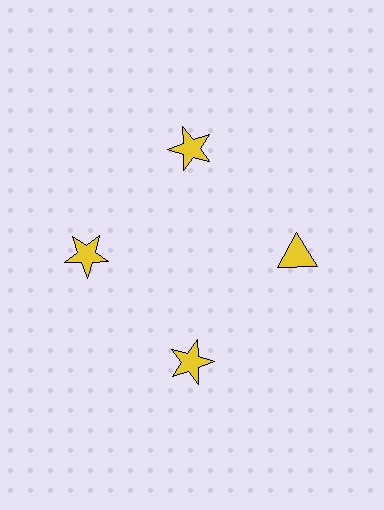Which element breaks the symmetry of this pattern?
The yellow triangle at roughly the 3 o'clock position breaks the symmetry. All other shapes are yellow stars.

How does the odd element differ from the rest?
It has a different shape: triangle instead of star.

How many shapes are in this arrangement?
There are 4 shapes arranged in a ring pattern.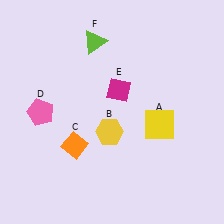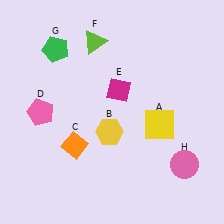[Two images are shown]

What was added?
A green pentagon (G), a pink circle (H) were added in Image 2.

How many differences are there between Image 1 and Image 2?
There are 2 differences between the two images.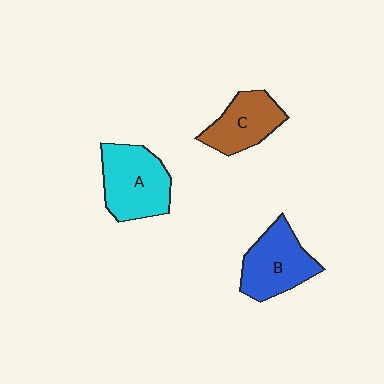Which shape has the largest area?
Shape A (cyan).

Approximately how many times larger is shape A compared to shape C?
Approximately 1.3 times.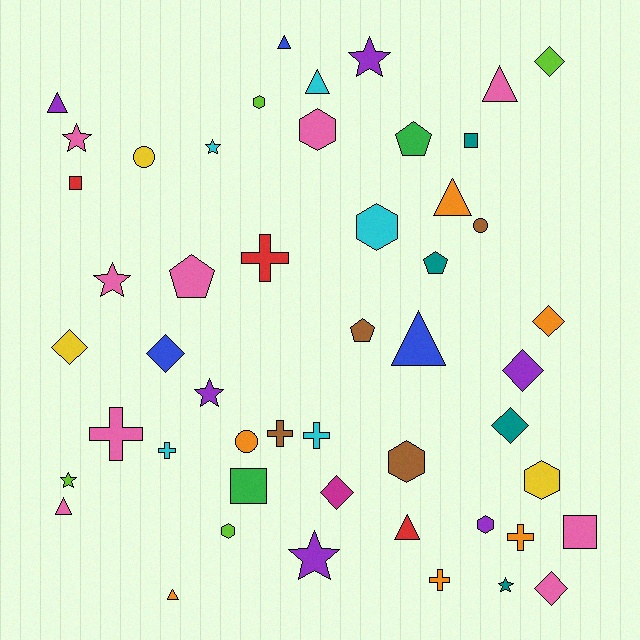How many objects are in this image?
There are 50 objects.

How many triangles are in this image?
There are 9 triangles.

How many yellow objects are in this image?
There are 3 yellow objects.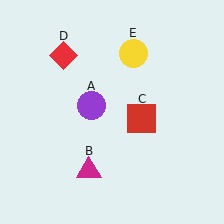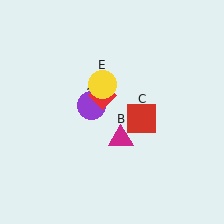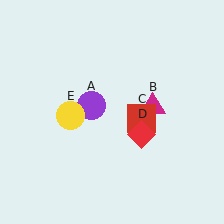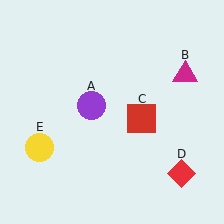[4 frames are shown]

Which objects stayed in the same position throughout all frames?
Purple circle (object A) and red square (object C) remained stationary.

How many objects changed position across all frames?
3 objects changed position: magenta triangle (object B), red diamond (object D), yellow circle (object E).